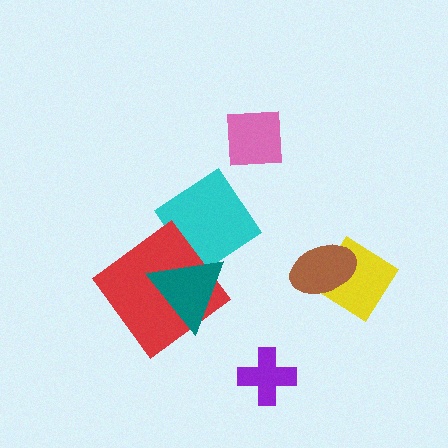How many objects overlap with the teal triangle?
2 objects overlap with the teal triangle.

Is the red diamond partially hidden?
Yes, it is partially covered by another shape.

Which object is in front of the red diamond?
The teal triangle is in front of the red diamond.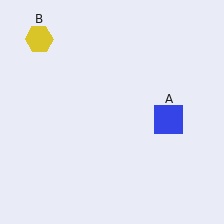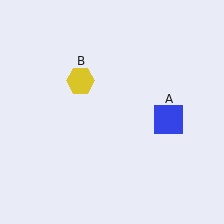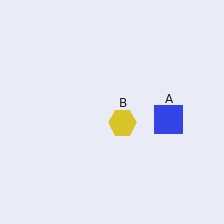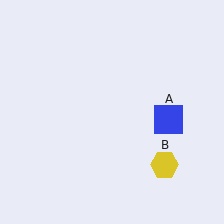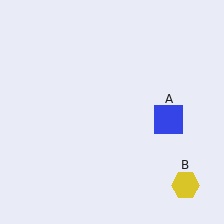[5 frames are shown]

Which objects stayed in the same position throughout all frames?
Blue square (object A) remained stationary.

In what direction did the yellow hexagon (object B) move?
The yellow hexagon (object B) moved down and to the right.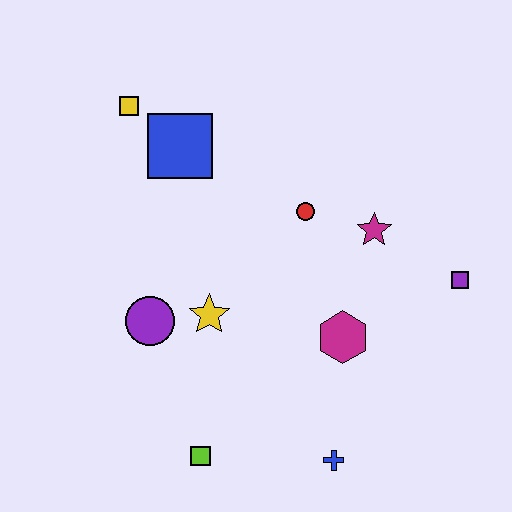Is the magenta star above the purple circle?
Yes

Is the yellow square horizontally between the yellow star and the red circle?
No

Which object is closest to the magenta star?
The red circle is closest to the magenta star.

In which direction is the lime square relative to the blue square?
The lime square is below the blue square.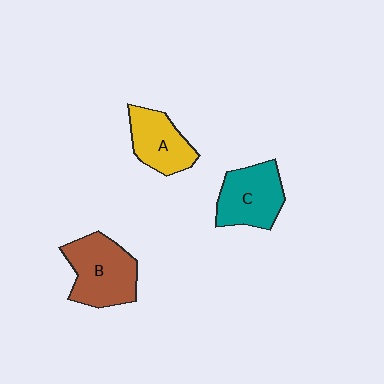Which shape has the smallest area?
Shape A (yellow).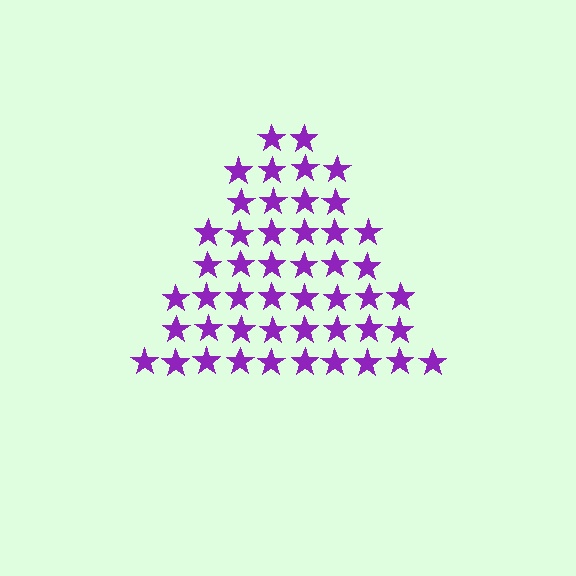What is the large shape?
The large shape is a triangle.